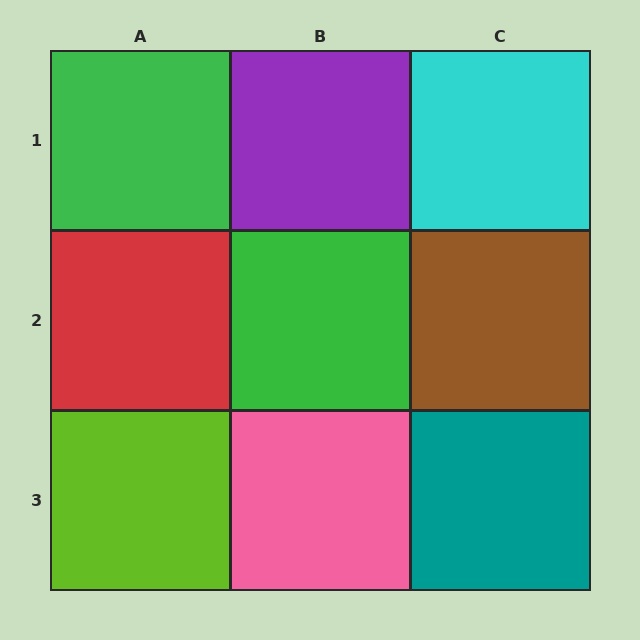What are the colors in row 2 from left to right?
Red, green, brown.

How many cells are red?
1 cell is red.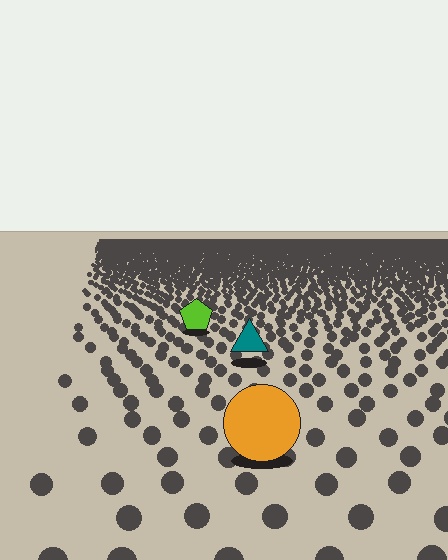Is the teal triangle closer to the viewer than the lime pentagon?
Yes. The teal triangle is closer — you can tell from the texture gradient: the ground texture is coarser near it.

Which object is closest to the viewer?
The orange circle is closest. The texture marks near it are larger and more spread out.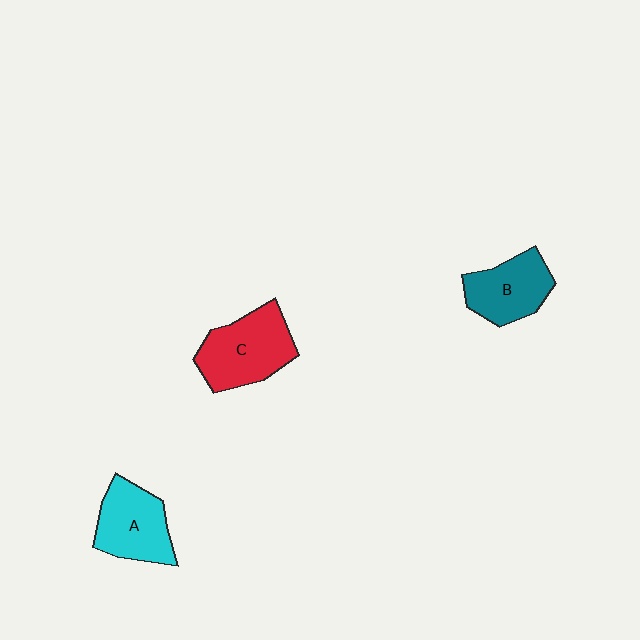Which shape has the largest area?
Shape C (red).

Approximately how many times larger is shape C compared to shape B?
Approximately 1.3 times.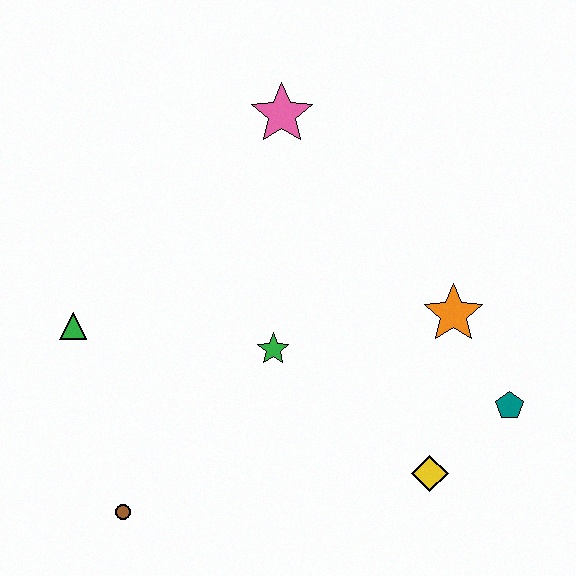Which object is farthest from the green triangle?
The teal pentagon is farthest from the green triangle.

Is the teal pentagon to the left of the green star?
No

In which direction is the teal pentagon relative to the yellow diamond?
The teal pentagon is to the right of the yellow diamond.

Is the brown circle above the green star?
No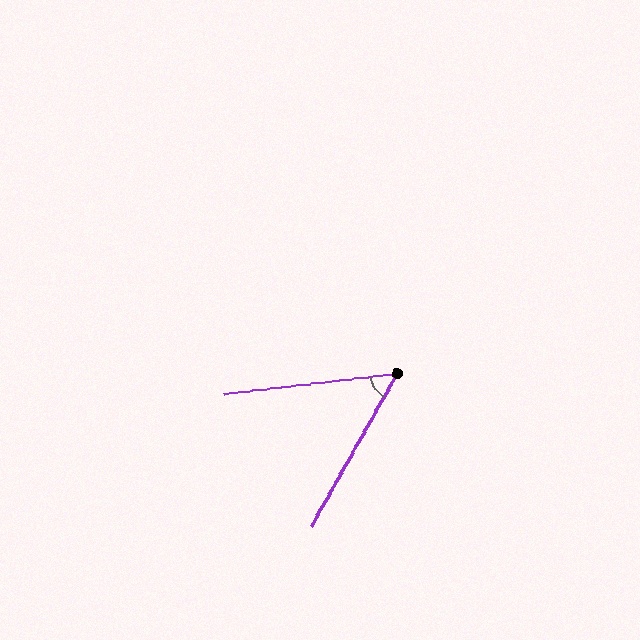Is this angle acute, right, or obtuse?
It is acute.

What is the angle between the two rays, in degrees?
Approximately 54 degrees.